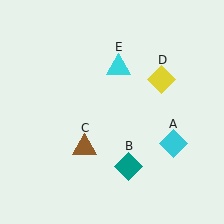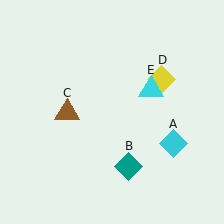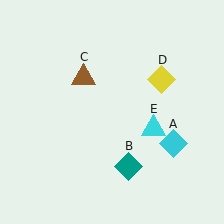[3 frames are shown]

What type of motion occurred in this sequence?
The brown triangle (object C), cyan triangle (object E) rotated clockwise around the center of the scene.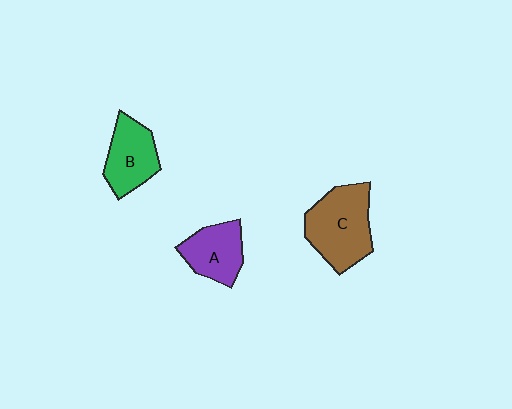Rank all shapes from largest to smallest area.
From largest to smallest: C (brown), B (green), A (purple).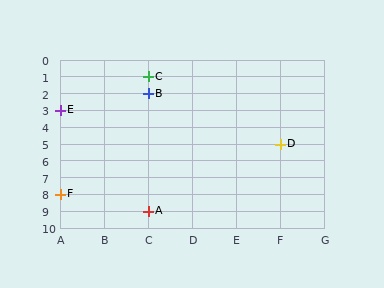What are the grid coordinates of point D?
Point D is at grid coordinates (F, 5).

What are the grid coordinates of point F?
Point F is at grid coordinates (A, 8).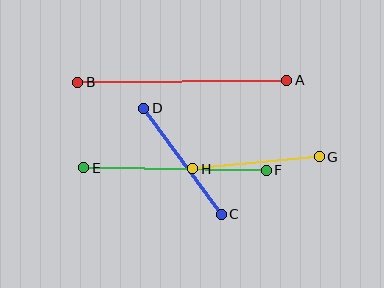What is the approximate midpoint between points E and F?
The midpoint is at approximately (175, 169) pixels.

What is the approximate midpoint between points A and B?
The midpoint is at approximately (182, 81) pixels.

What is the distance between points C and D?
The distance is approximately 131 pixels.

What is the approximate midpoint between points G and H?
The midpoint is at approximately (256, 163) pixels.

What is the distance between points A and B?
The distance is approximately 209 pixels.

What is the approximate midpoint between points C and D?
The midpoint is at approximately (183, 161) pixels.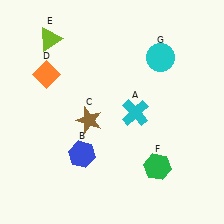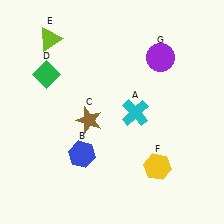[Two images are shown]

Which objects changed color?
D changed from orange to green. F changed from green to yellow. G changed from cyan to purple.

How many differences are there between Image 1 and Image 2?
There are 3 differences between the two images.